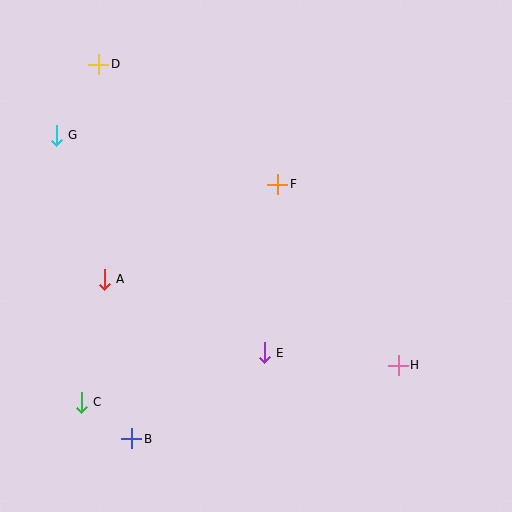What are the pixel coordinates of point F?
Point F is at (278, 184).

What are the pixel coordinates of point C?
Point C is at (81, 402).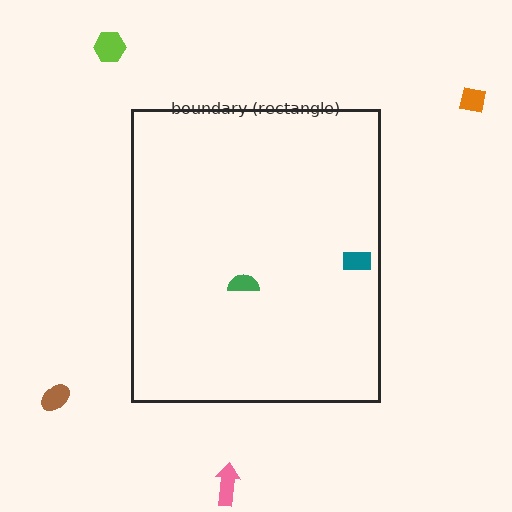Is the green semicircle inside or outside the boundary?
Inside.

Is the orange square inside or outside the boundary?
Outside.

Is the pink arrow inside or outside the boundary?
Outside.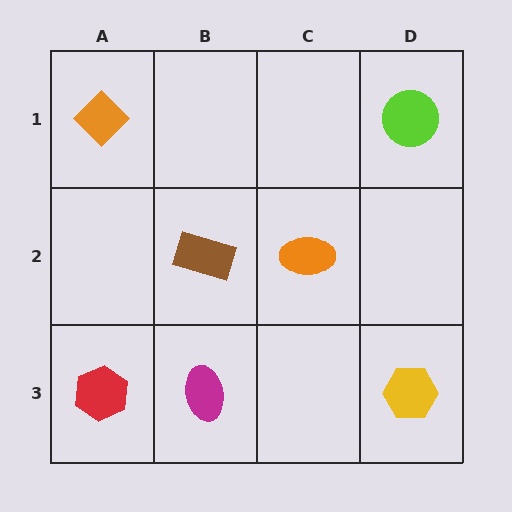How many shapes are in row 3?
3 shapes.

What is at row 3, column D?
A yellow hexagon.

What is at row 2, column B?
A brown rectangle.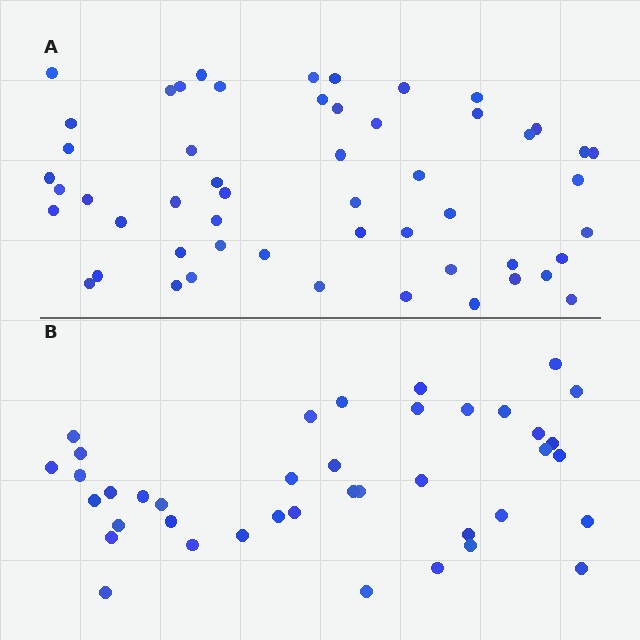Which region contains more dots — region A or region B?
Region A (the top region) has more dots.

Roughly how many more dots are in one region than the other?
Region A has approximately 15 more dots than region B.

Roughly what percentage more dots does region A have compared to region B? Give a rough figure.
About 30% more.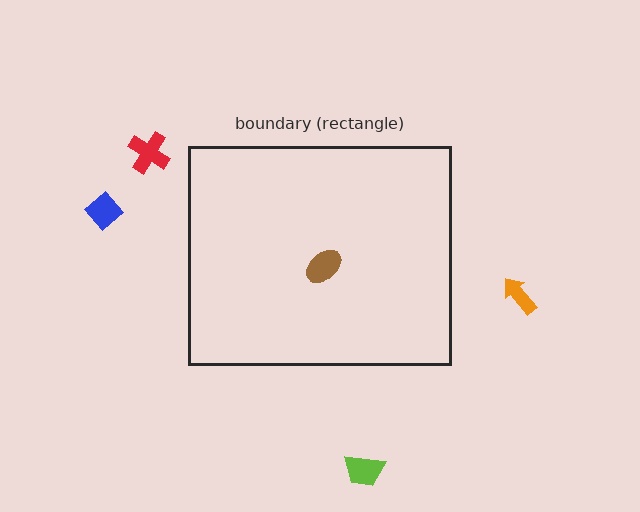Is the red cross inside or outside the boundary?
Outside.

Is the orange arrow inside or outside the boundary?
Outside.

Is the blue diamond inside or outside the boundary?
Outside.